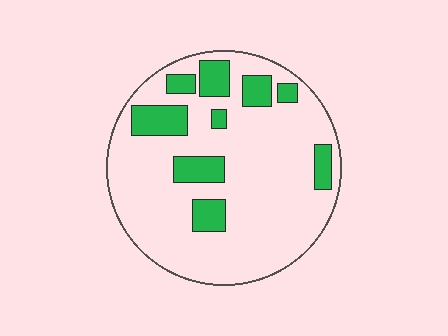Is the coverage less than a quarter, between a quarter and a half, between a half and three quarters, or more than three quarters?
Less than a quarter.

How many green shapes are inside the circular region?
9.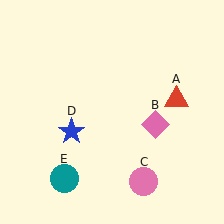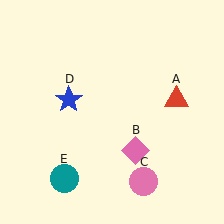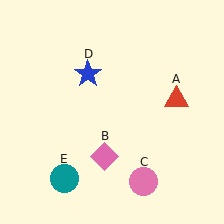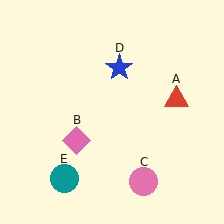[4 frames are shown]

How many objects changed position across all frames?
2 objects changed position: pink diamond (object B), blue star (object D).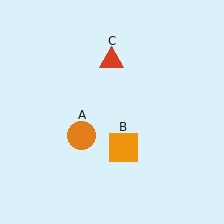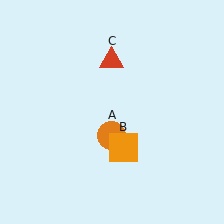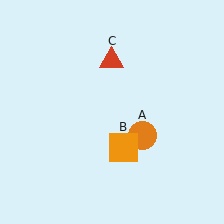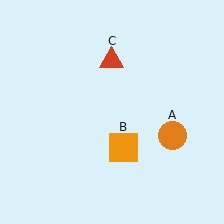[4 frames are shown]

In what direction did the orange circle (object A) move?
The orange circle (object A) moved right.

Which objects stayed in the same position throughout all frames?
Orange square (object B) and red triangle (object C) remained stationary.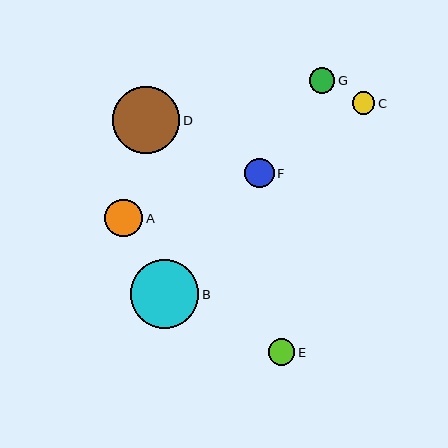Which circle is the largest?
Circle B is the largest with a size of approximately 68 pixels.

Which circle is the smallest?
Circle C is the smallest with a size of approximately 22 pixels.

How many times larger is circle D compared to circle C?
Circle D is approximately 3.0 times the size of circle C.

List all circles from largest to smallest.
From largest to smallest: B, D, A, F, E, G, C.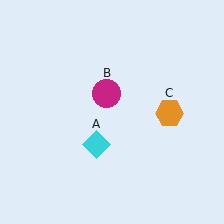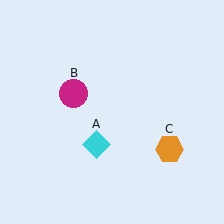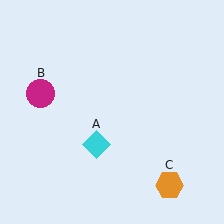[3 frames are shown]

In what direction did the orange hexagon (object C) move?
The orange hexagon (object C) moved down.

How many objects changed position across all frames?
2 objects changed position: magenta circle (object B), orange hexagon (object C).